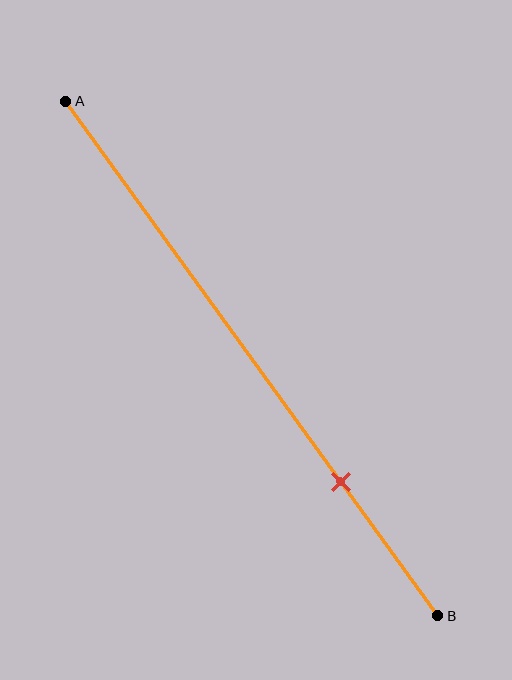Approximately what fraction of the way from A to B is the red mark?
The red mark is approximately 75% of the way from A to B.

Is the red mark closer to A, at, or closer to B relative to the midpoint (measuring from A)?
The red mark is closer to point B than the midpoint of segment AB.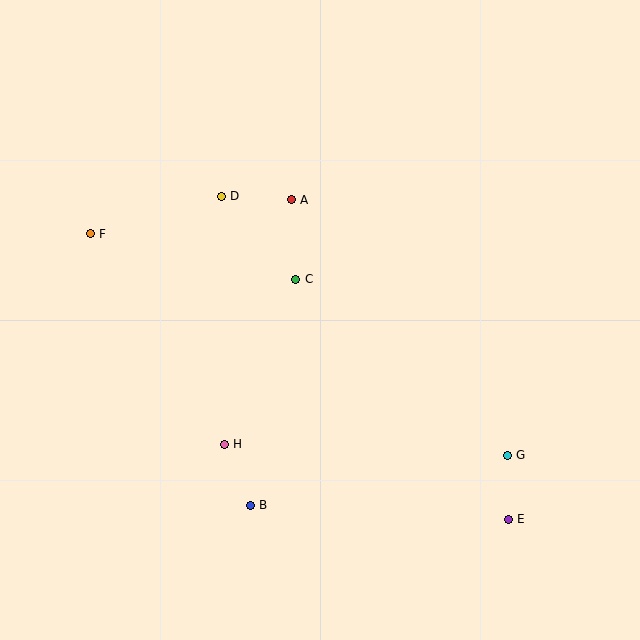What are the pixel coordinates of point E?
Point E is at (508, 519).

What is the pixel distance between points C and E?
The distance between C and E is 320 pixels.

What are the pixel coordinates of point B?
Point B is at (250, 505).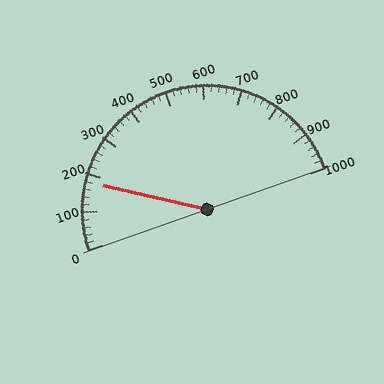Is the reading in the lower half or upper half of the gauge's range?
The reading is in the lower half of the range (0 to 1000).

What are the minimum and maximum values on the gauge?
The gauge ranges from 0 to 1000.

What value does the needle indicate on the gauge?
The needle indicates approximately 180.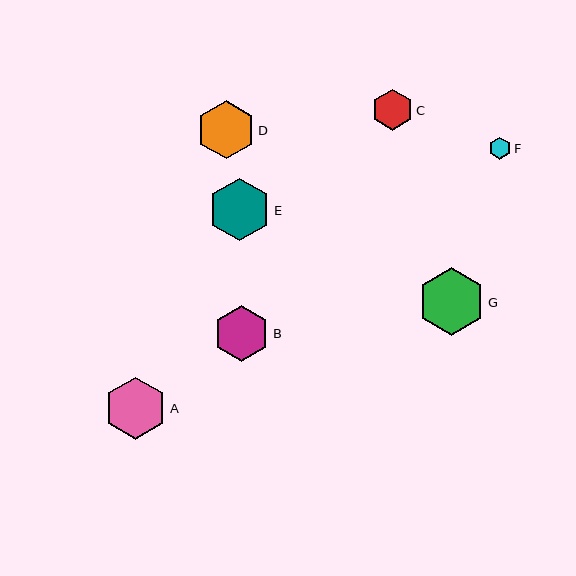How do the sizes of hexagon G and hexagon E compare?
Hexagon G and hexagon E are approximately the same size.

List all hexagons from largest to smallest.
From largest to smallest: G, E, A, D, B, C, F.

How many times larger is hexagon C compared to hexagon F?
Hexagon C is approximately 1.9 times the size of hexagon F.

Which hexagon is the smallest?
Hexagon F is the smallest with a size of approximately 22 pixels.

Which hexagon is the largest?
Hexagon G is the largest with a size of approximately 67 pixels.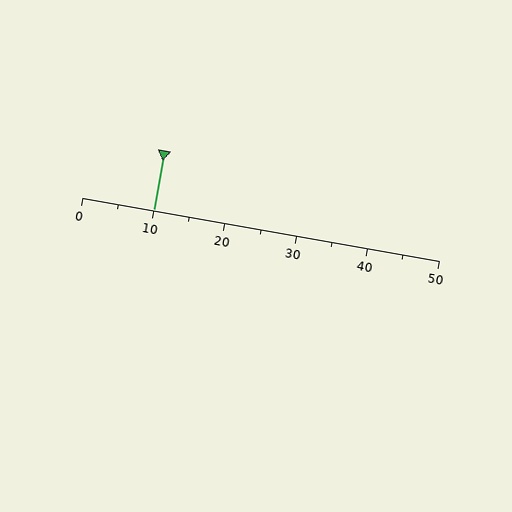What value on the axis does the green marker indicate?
The marker indicates approximately 10.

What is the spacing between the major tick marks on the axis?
The major ticks are spaced 10 apart.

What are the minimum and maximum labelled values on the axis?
The axis runs from 0 to 50.